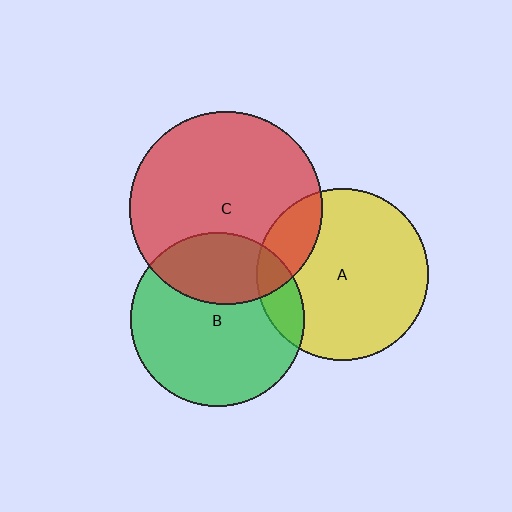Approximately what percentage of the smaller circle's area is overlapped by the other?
Approximately 30%.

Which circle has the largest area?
Circle C (red).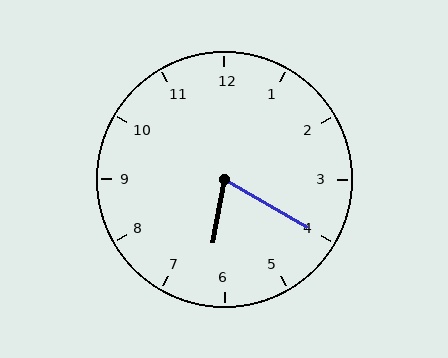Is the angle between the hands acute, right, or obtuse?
It is acute.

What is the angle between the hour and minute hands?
Approximately 70 degrees.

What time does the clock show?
6:20.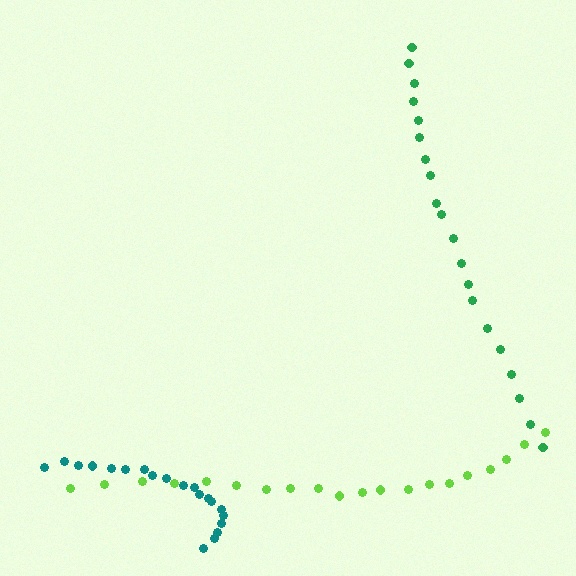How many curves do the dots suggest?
There are 3 distinct paths.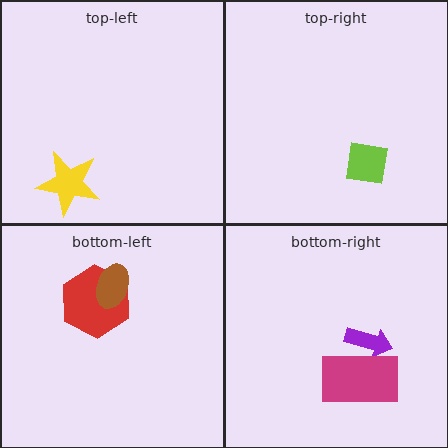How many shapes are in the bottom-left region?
2.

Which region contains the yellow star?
The top-left region.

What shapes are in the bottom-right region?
The purple arrow, the magenta rectangle.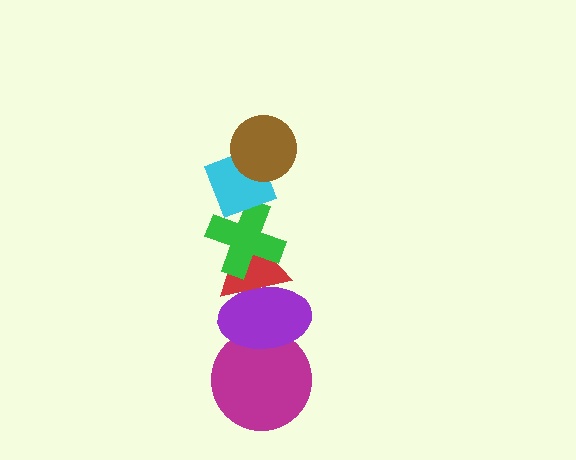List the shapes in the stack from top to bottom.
From top to bottom: the brown circle, the cyan diamond, the green cross, the red triangle, the purple ellipse, the magenta circle.